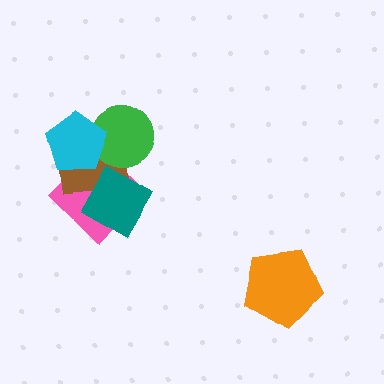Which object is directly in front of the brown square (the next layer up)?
The green circle is directly in front of the brown square.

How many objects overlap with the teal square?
2 objects overlap with the teal square.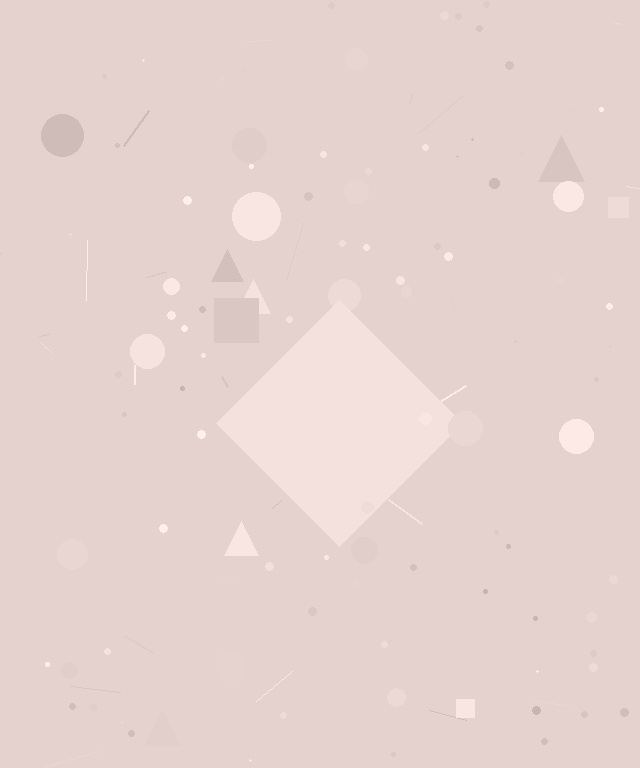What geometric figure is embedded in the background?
A diamond is embedded in the background.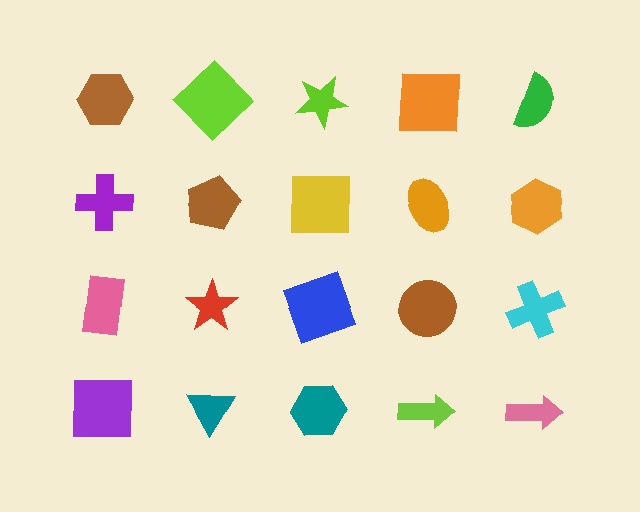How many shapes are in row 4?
5 shapes.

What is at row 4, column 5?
A pink arrow.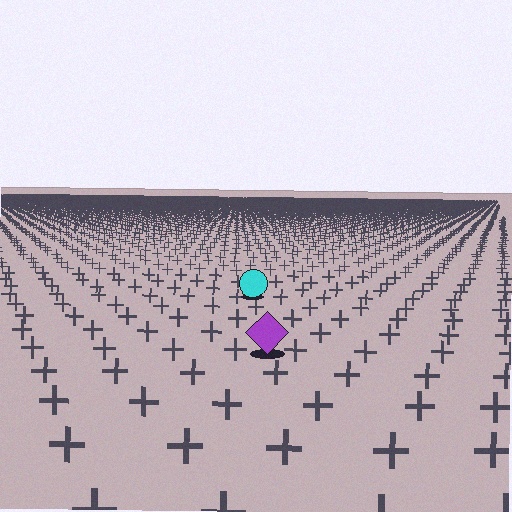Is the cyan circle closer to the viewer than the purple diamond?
No. The purple diamond is closer — you can tell from the texture gradient: the ground texture is coarser near it.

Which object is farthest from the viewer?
The cyan circle is farthest from the viewer. It appears smaller and the ground texture around it is denser.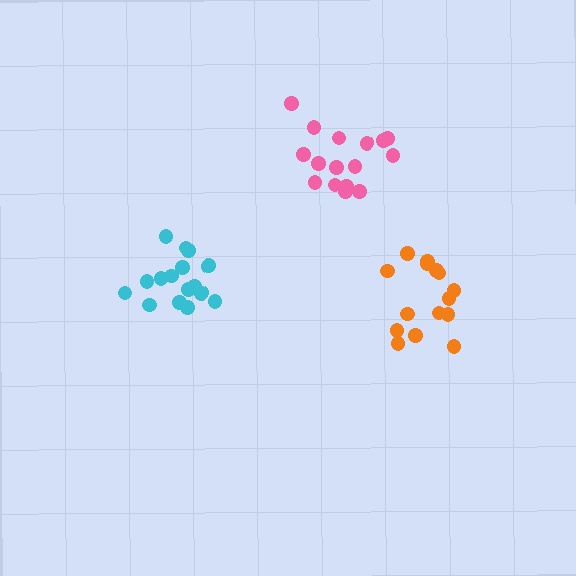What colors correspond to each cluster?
The clusters are colored: pink, cyan, orange.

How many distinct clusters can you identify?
There are 3 distinct clusters.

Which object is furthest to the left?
The cyan cluster is leftmost.